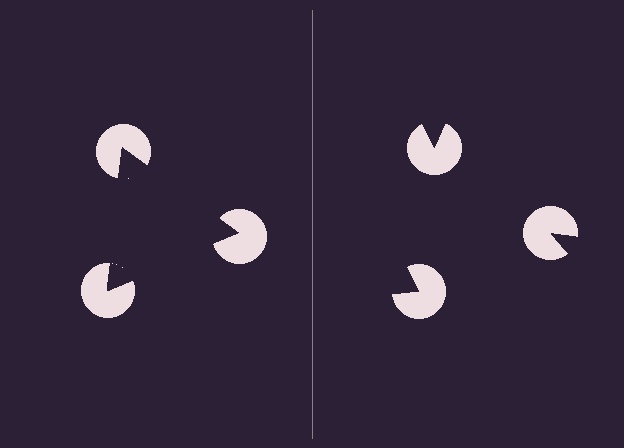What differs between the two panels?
The pac-man discs are positioned identically on both sides; only the wedge orientations differ. On the left they align to a triangle; on the right they are misaligned.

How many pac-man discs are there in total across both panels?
6 — 3 on each side.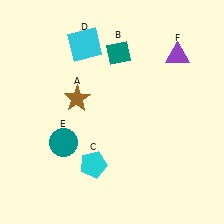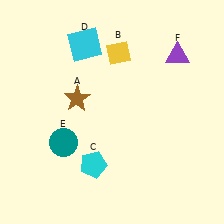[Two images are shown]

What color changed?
The diamond (B) changed from teal in Image 1 to yellow in Image 2.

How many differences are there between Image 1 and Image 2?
There is 1 difference between the two images.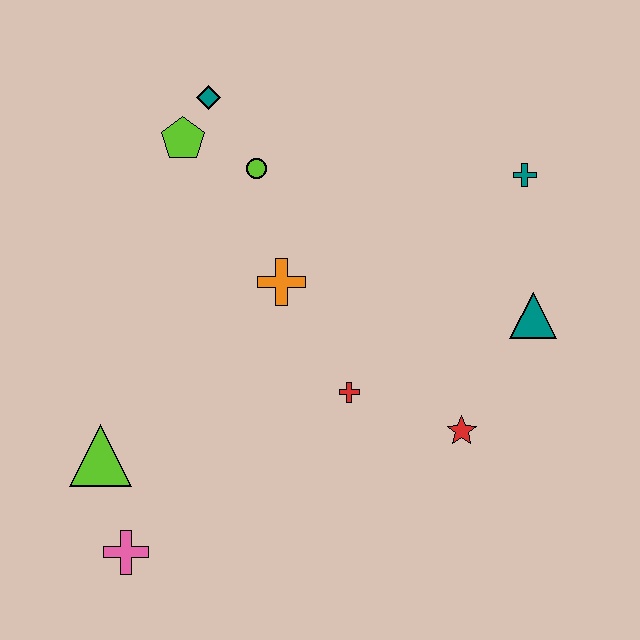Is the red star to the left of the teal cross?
Yes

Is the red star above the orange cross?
No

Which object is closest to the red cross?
The red star is closest to the red cross.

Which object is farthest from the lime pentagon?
The pink cross is farthest from the lime pentagon.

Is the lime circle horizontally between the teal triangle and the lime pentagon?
Yes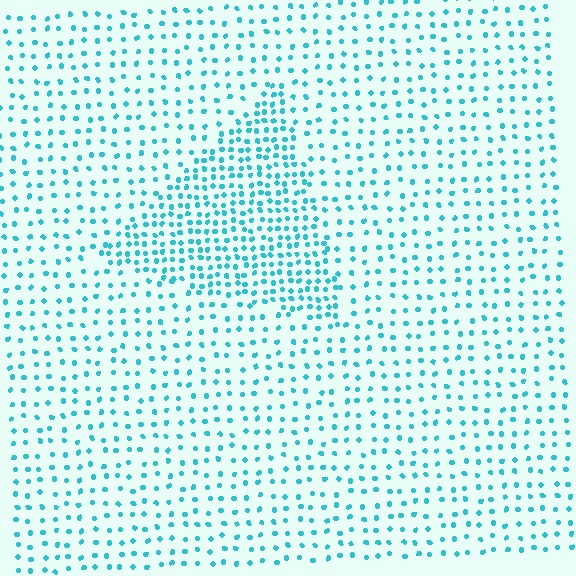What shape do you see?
I see a triangle.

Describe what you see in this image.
The image contains small cyan elements arranged at two different densities. A triangle-shaped region is visible where the elements are more densely packed than the surrounding area.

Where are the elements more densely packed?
The elements are more densely packed inside the triangle boundary.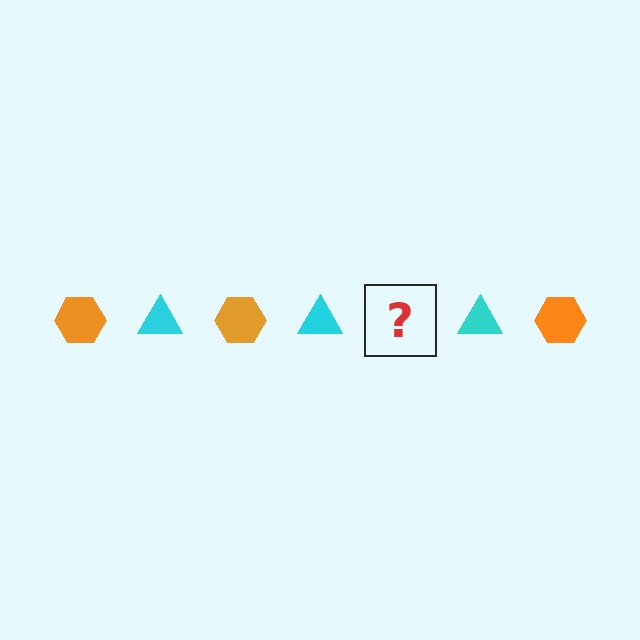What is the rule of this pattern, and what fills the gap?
The rule is that the pattern alternates between orange hexagon and cyan triangle. The gap should be filled with an orange hexagon.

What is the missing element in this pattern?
The missing element is an orange hexagon.